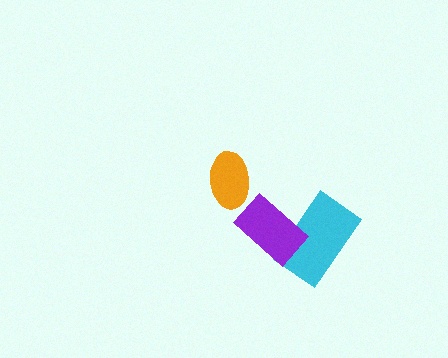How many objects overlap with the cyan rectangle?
1 object overlaps with the cyan rectangle.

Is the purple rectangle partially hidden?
No, no other shape covers it.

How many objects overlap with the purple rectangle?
1 object overlaps with the purple rectangle.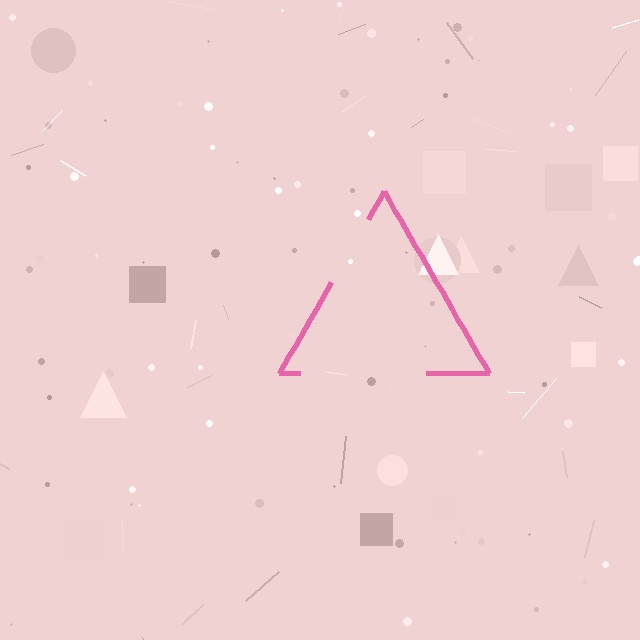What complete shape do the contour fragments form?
The contour fragments form a triangle.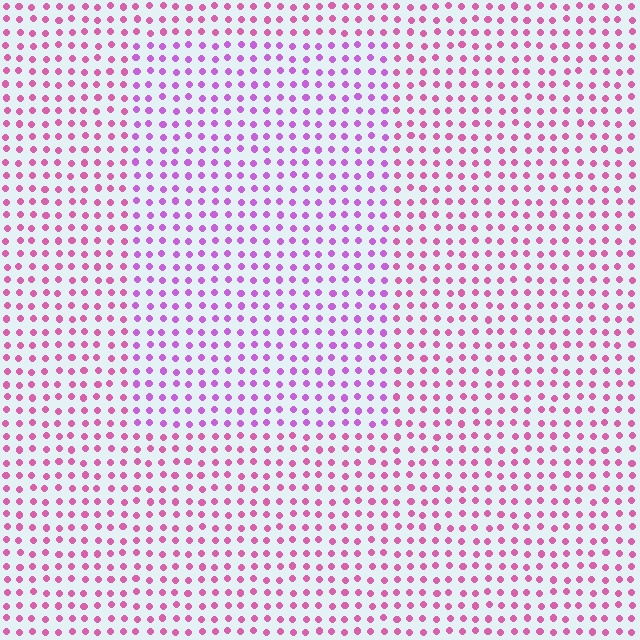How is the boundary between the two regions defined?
The boundary is defined purely by a slight shift in hue (about 32 degrees). Spacing, size, and orientation are identical on both sides.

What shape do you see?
I see a rectangle.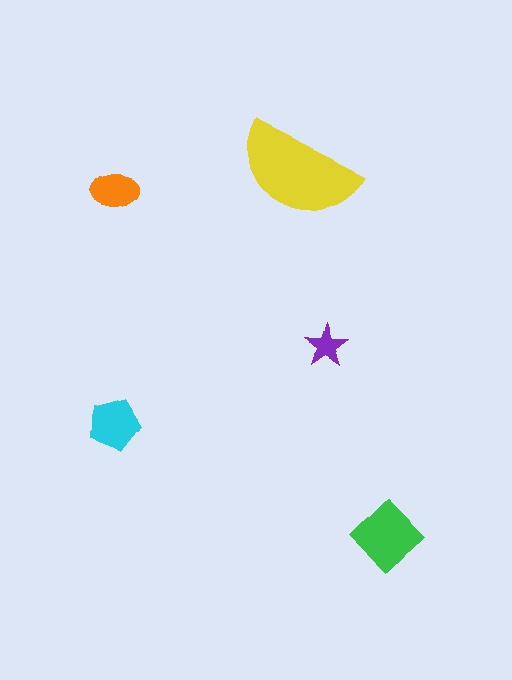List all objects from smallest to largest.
The purple star, the orange ellipse, the cyan pentagon, the green diamond, the yellow semicircle.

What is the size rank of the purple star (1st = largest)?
5th.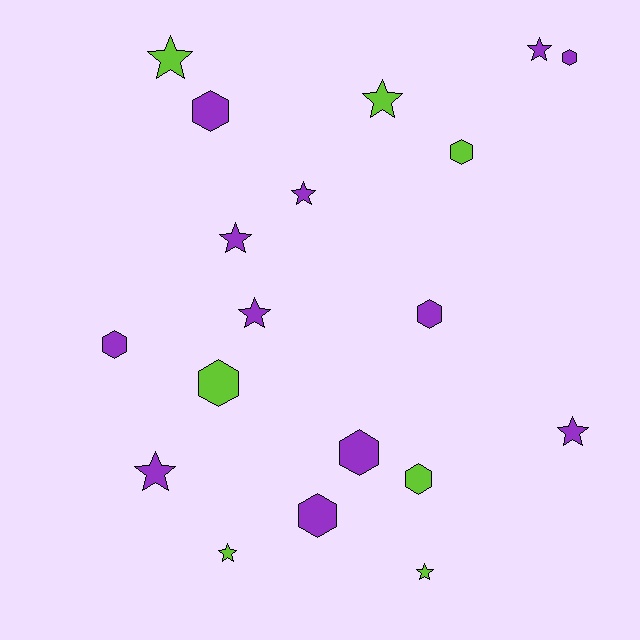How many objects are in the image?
There are 19 objects.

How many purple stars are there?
There are 6 purple stars.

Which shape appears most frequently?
Star, with 10 objects.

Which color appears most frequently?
Purple, with 12 objects.